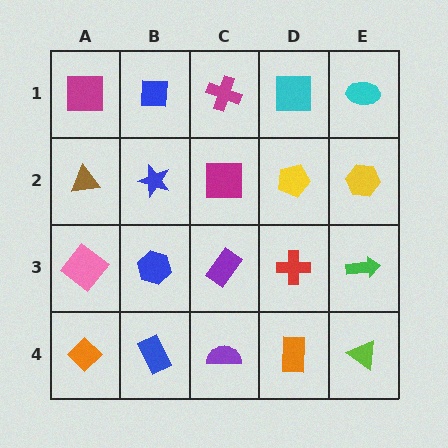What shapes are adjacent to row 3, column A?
A brown triangle (row 2, column A), an orange diamond (row 4, column A), a blue hexagon (row 3, column B).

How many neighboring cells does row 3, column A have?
3.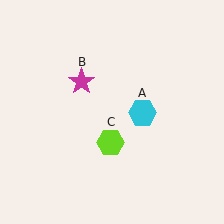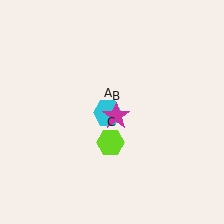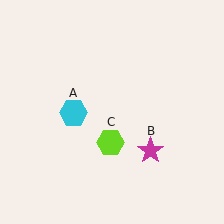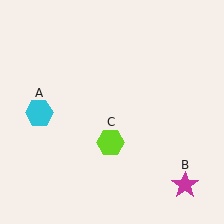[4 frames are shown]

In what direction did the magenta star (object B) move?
The magenta star (object B) moved down and to the right.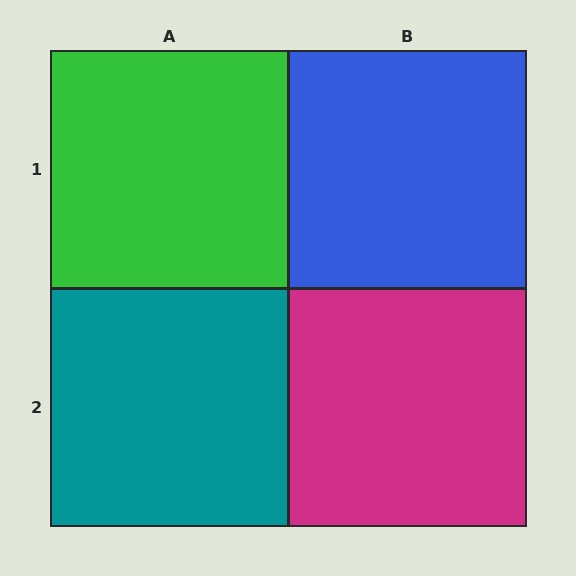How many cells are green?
1 cell is green.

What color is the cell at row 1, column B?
Blue.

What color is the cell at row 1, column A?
Green.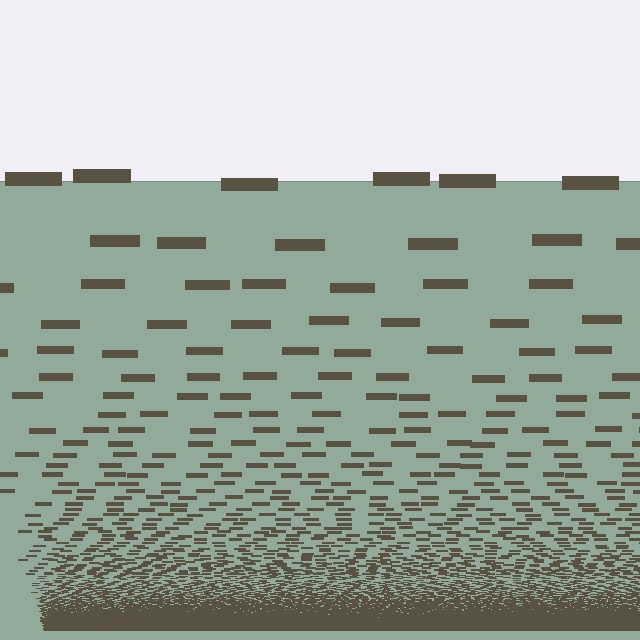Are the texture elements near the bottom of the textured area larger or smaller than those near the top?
Smaller. The gradient is inverted — elements near the bottom are smaller and denser.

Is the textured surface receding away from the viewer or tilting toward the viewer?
The surface appears to tilt toward the viewer. Texture elements get larger and sparser toward the top.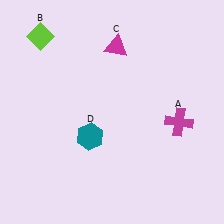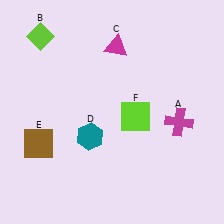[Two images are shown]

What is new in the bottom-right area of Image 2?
A lime square (F) was added in the bottom-right area of Image 2.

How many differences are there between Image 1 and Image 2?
There are 2 differences between the two images.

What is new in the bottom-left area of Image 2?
A brown square (E) was added in the bottom-left area of Image 2.